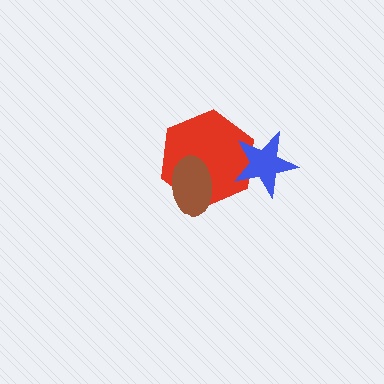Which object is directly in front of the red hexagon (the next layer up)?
The brown ellipse is directly in front of the red hexagon.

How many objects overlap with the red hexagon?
2 objects overlap with the red hexagon.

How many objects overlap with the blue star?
1 object overlaps with the blue star.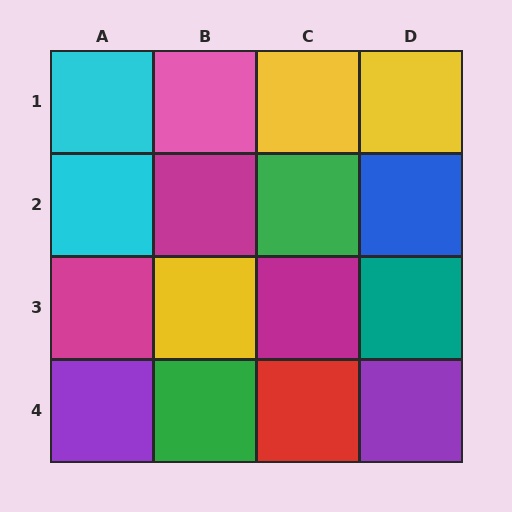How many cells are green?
2 cells are green.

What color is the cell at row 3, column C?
Magenta.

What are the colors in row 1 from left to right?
Cyan, pink, yellow, yellow.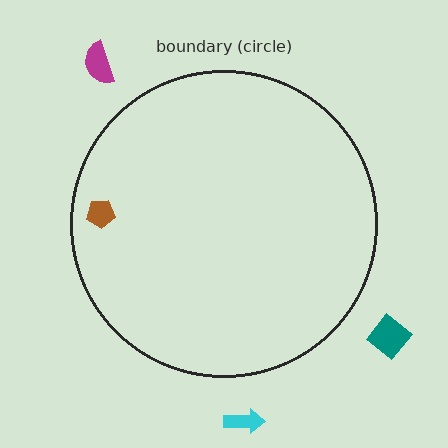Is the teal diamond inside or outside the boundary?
Outside.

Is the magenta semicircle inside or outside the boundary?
Outside.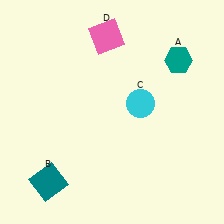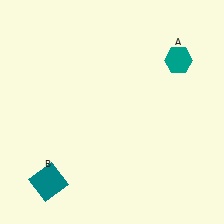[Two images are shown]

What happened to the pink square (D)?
The pink square (D) was removed in Image 2. It was in the top-left area of Image 1.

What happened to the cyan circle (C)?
The cyan circle (C) was removed in Image 2. It was in the top-right area of Image 1.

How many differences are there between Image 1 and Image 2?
There are 2 differences between the two images.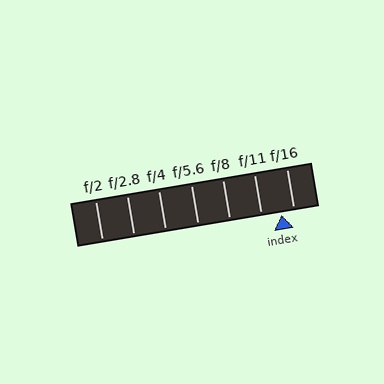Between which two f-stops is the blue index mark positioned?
The index mark is between f/11 and f/16.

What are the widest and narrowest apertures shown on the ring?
The widest aperture shown is f/2 and the narrowest is f/16.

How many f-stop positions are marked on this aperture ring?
There are 7 f-stop positions marked.